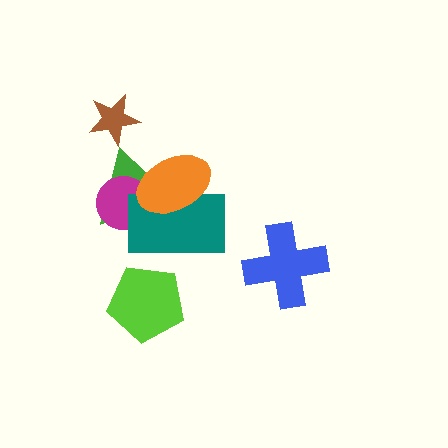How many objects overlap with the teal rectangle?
3 objects overlap with the teal rectangle.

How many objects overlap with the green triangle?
3 objects overlap with the green triangle.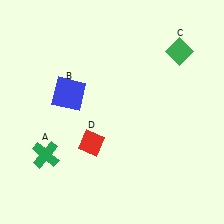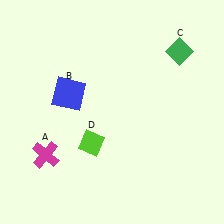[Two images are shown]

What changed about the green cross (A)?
In Image 1, A is green. In Image 2, it changed to magenta.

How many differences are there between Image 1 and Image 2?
There are 2 differences between the two images.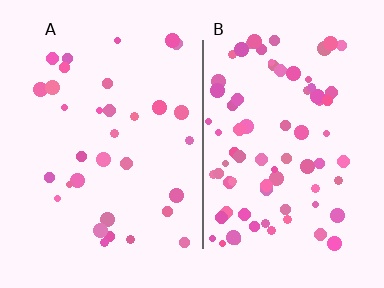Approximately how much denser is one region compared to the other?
Approximately 2.3× — region B over region A.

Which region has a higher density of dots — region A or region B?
B (the right).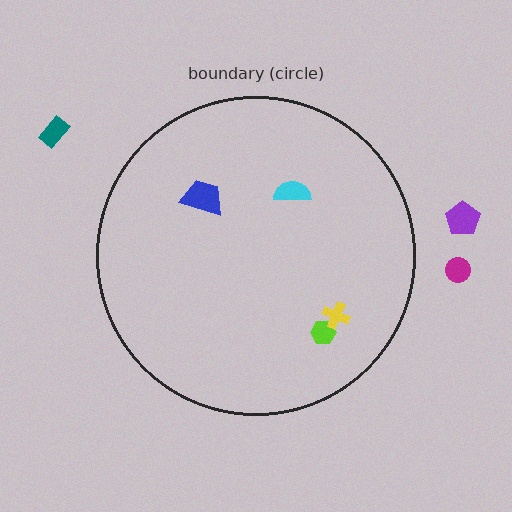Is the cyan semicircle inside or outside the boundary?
Inside.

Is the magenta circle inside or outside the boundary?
Outside.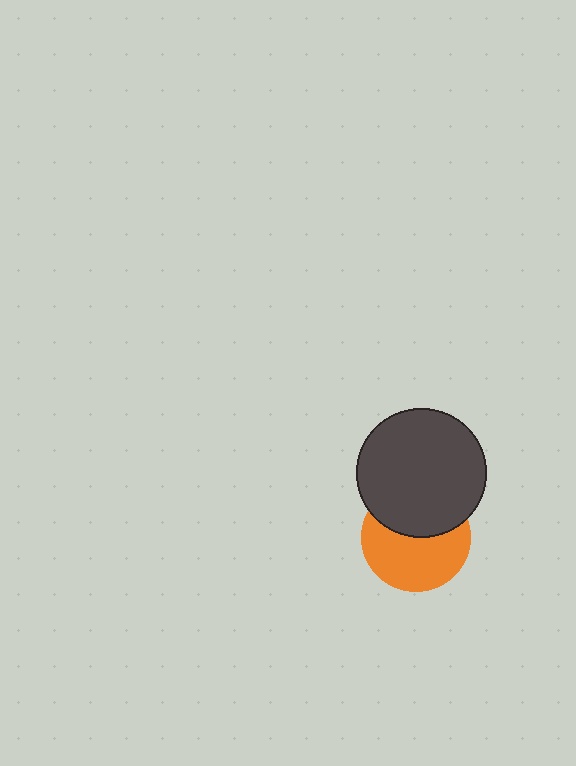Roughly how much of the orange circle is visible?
About half of it is visible (roughly 59%).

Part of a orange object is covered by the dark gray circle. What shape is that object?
It is a circle.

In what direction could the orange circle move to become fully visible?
The orange circle could move down. That would shift it out from behind the dark gray circle entirely.